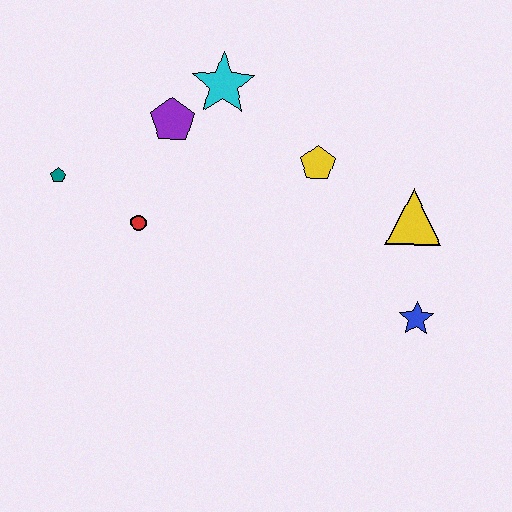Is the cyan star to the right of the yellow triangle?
No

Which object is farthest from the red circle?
The blue star is farthest from the red circle.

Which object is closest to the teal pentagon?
The red circle is closest to the teal pentagon.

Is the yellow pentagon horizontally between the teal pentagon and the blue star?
Yes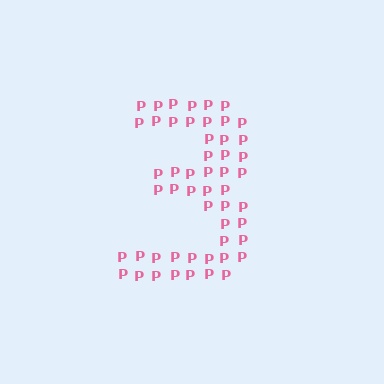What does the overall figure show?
The overall figure shows the digit 3.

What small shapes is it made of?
It is made of small letter P's.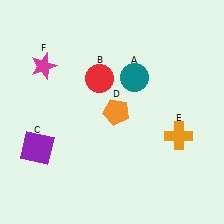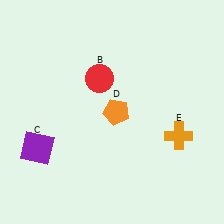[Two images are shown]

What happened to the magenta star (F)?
The magenta star (F) was removed in Image 2. It was in the top-left area of Image 1.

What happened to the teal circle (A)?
The teal circle (A) was removed in Image 2. It was in the top-right area of Image 1.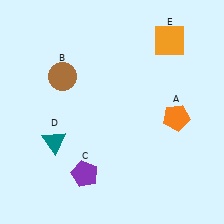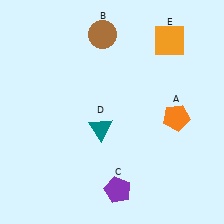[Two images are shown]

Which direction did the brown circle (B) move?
The brown circle (B) moved up.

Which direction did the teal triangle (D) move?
The teal triangle (D) moved right.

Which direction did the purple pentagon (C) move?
The purple pentagon (C) moved right.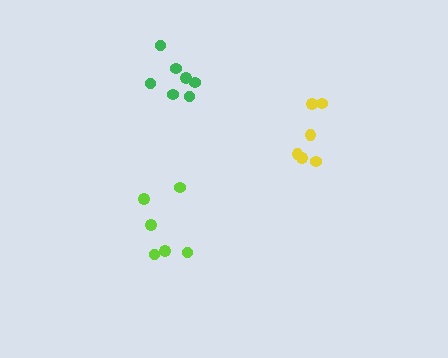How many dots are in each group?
Group 1: 6 dots, Group 2: 6 dots, Group 3: 7 dots (19 total).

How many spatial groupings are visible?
There are 3 spatial groupings.